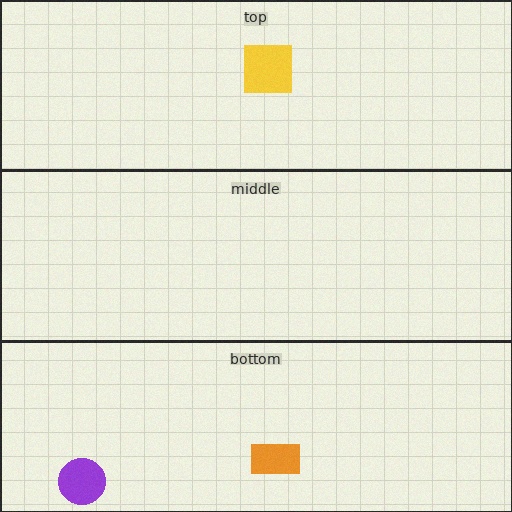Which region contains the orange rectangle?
The bottom region.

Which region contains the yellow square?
The top region.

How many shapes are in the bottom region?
2.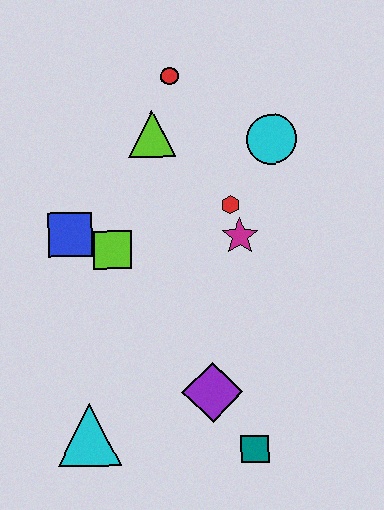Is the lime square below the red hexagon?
Yes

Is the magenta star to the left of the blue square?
No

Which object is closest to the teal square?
The purple diamond is closest to the teal square.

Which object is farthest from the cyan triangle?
The red circle is farthest from the cyan triangle.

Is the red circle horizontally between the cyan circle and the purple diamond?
No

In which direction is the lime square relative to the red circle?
The lime square is below the red circle.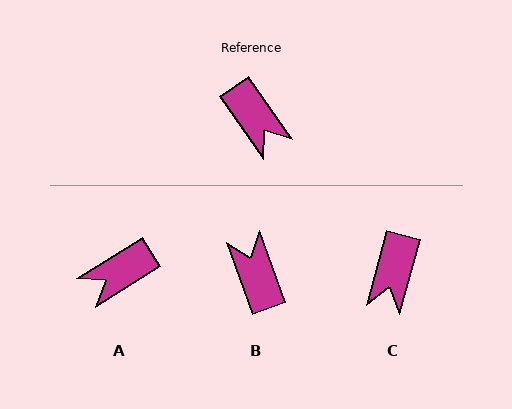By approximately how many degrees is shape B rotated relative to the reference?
Approximately 165 degrees counter-clockwise.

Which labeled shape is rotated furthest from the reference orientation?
B, about 165 degrees away.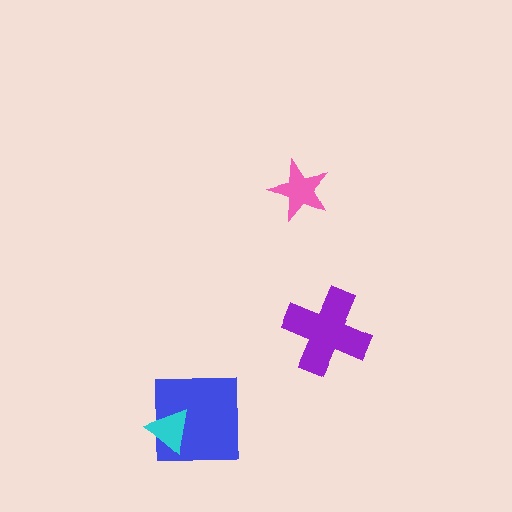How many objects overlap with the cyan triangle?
1 object overlaps with the cyan triangle.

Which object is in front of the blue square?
The cyan triangle is in front of the blue square.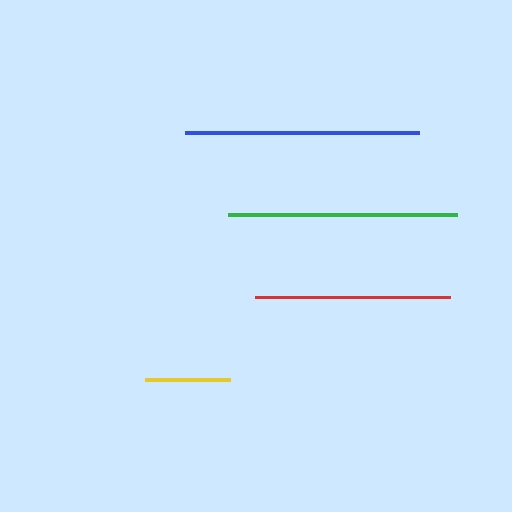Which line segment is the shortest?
The yellow line is the shortest at approximately 86 pixels.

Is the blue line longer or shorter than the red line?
The blue line is longer than the red line.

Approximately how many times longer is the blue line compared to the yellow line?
The blue line is approximately 2.7 times the length of the yellow line.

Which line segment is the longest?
The blue line is the longest at approximately 234 pixels.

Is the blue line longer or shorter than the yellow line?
The blue line is longer than the yellow line.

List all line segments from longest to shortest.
From longest to shortest: blue, green, red, yellow.